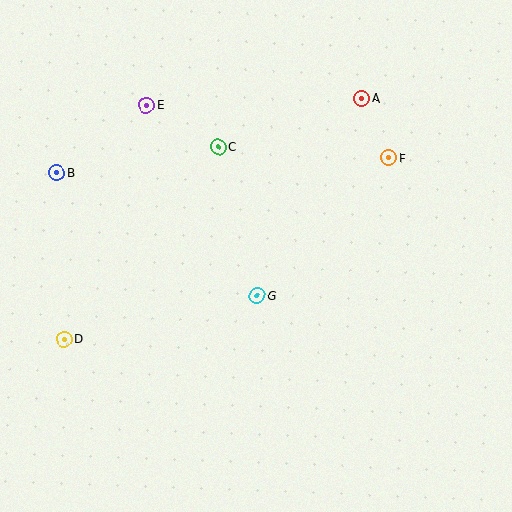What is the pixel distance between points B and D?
The distance between B and D is 166 pixels.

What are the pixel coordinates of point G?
Point G is at (257, 296).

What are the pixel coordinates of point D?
Point D is at (64, 339).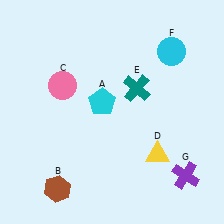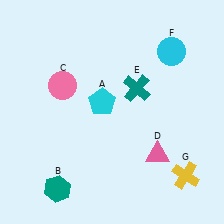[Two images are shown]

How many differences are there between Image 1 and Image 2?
There are 3 differences between the two images.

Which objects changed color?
B changed from brown to teal. D changed from yellow to pink. G changed from purple to yellow.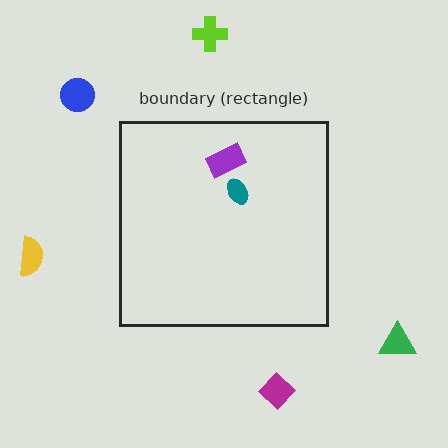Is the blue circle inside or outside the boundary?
Outside.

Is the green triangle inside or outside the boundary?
Outside.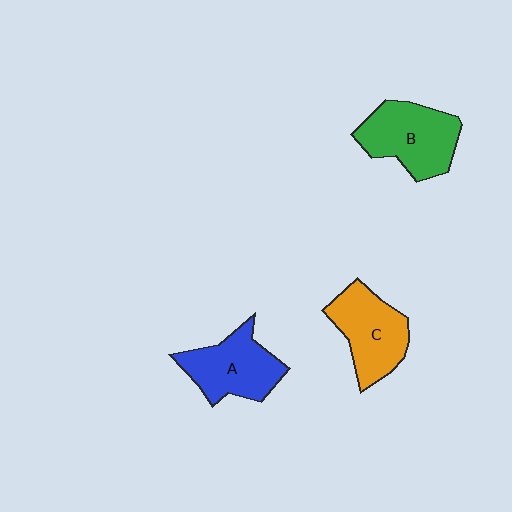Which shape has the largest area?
Shape B (green).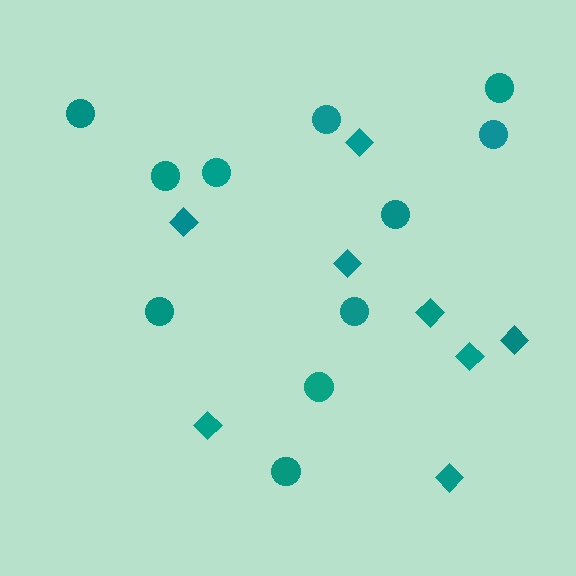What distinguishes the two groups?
There are 2 groups: one group of diamonds (8) and one group of circles (11).